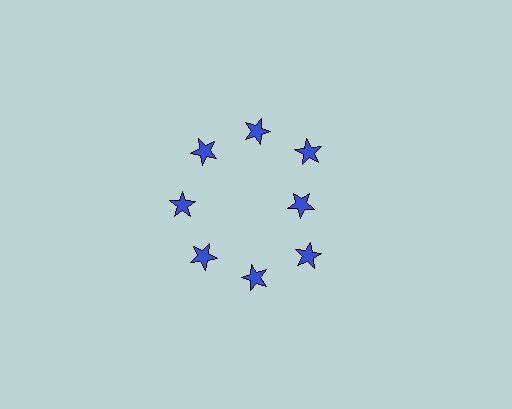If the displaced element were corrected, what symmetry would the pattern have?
It would have 8-fold rotational symmetry — the pattern would map onto itself every 45 degrees.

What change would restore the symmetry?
The symmetry would be restored by moving it outward, back onto the ring so that all 8 stars sit at equal angles and equal distance from the center.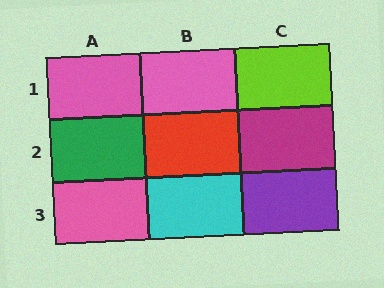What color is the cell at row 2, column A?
Green.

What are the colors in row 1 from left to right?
Pink, pink, lime.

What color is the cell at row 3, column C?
Purple.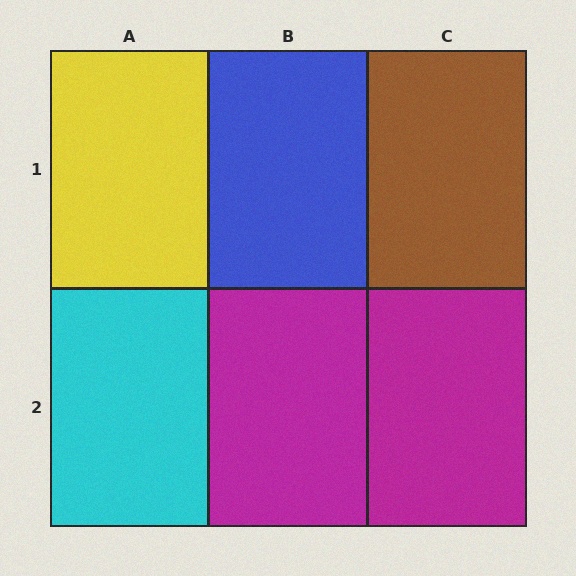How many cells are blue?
1 cell is blue.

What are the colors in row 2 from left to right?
Cyan, magenta, magenta.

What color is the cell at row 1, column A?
Yellow.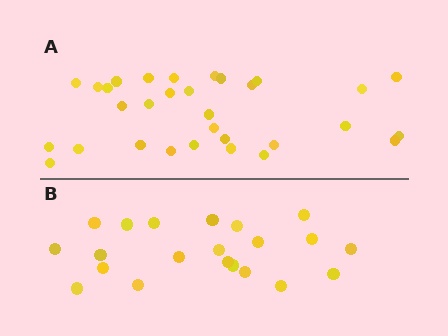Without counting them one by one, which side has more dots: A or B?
Region A (the top region) has more dots.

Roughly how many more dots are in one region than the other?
Region A has roughly 10 or so more dots than region B.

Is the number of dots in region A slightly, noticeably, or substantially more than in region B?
Region A has substantially more. The ratio is roughly 1.5 to 1.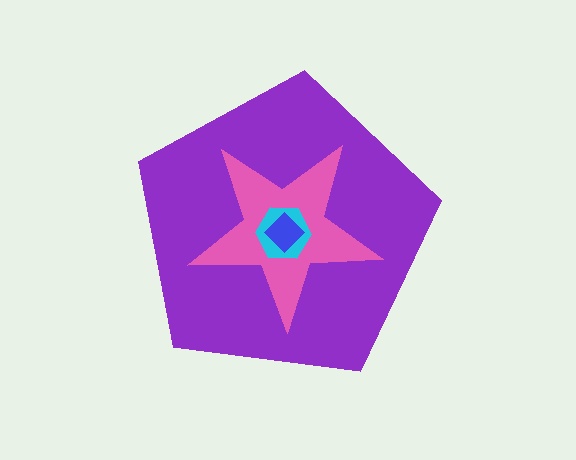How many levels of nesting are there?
4.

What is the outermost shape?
The purple pentagon.